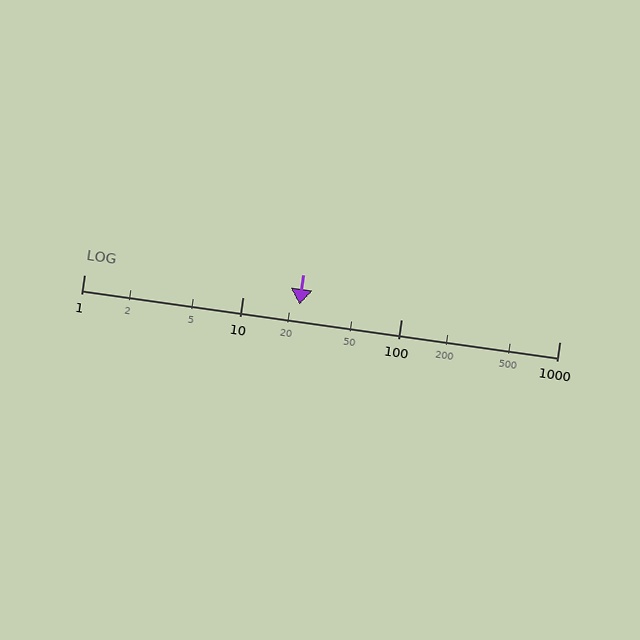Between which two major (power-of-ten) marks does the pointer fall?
The pointer is between 10 and 100.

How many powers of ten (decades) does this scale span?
The scale spans 3 decades, from 1 to 1000.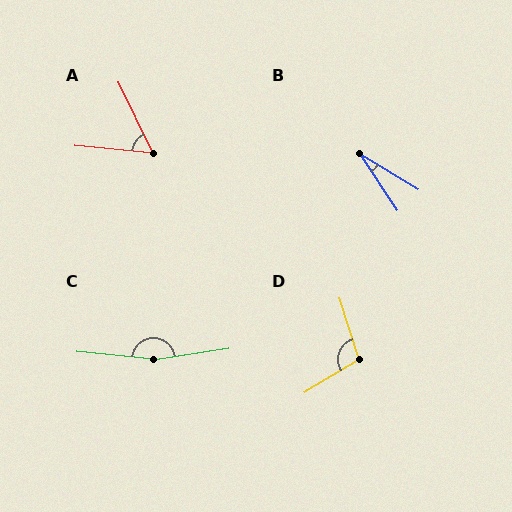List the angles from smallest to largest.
B (25°), A (58°), D (103°), C (166°).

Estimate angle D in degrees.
Approximately 103 degrees.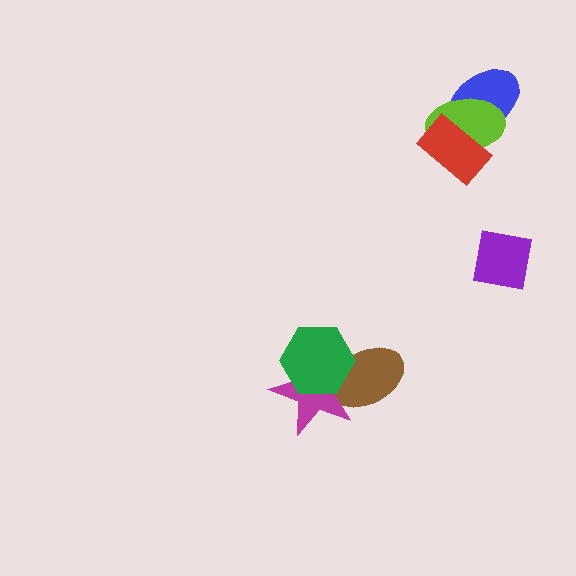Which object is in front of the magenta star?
The green hexagon is in front of the magenta star.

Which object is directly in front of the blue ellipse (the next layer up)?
The lime ellipse is directly in front of the blue ellipse.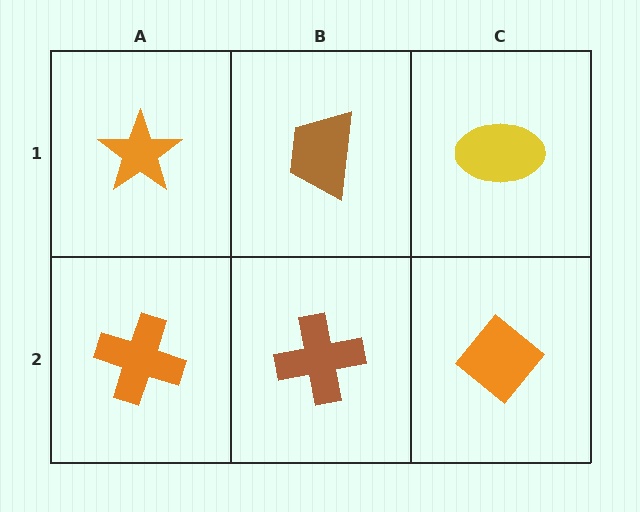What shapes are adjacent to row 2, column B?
A brown trapezoid (row 1, column B), an orange cross (row 2, column A), an orange diamond (row 2, column C).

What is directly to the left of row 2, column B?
An orange cross.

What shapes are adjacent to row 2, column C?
A yellow ellipse (row 1, column C), a brown cross (row 2, column B).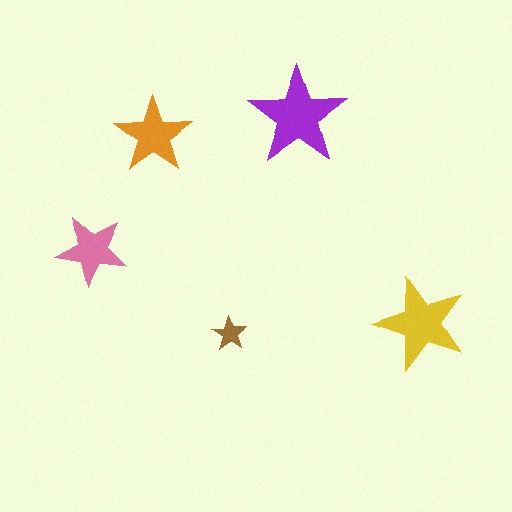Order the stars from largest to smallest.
the purple one, the yellow one, the orange one, the pink one, the brown one.